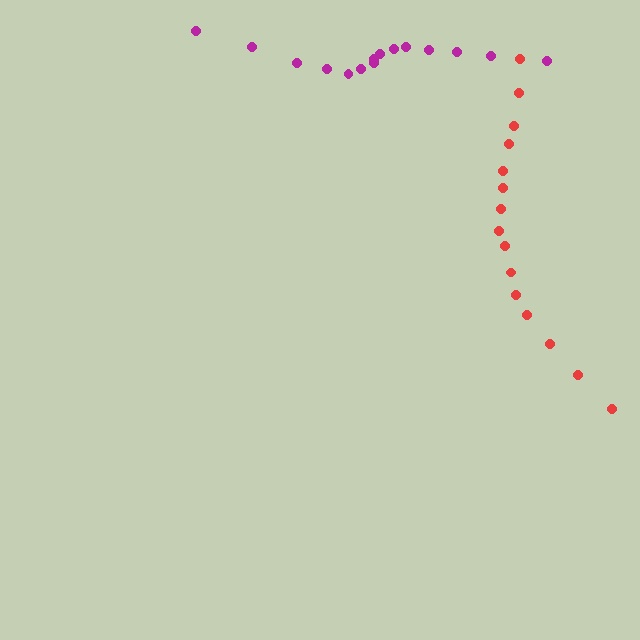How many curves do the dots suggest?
There are 2 distinct paths.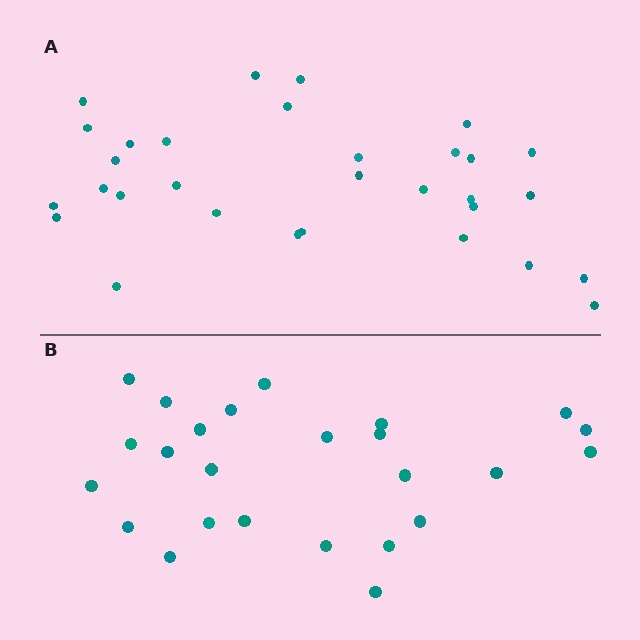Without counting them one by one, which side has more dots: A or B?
Region A (the top region) has more dots.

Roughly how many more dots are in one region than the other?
Region A has about 6 more dots than region B.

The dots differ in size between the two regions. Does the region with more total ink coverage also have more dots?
No. Region B has more total ink coverage because its dots are larger, but region A actually contains more individual dots. Total area can be misleading — the number of items is what matters here.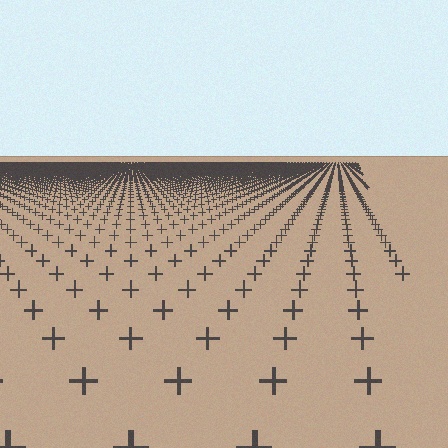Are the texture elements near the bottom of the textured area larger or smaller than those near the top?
Larger. Near the bottom, elements are closer to the viewer and appear at a bigger on-screen size.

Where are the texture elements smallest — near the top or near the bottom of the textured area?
Near the top.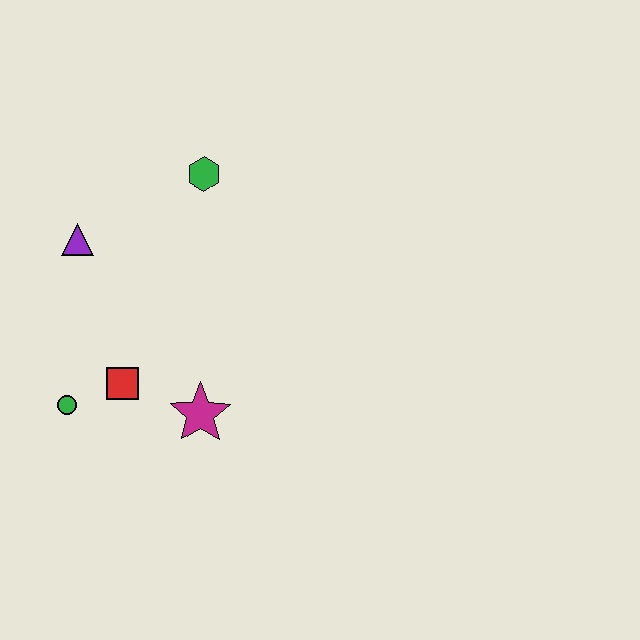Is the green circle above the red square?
No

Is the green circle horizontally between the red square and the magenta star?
No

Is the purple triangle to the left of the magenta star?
Yes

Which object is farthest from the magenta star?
The green hexagon is farthest from the magenta star.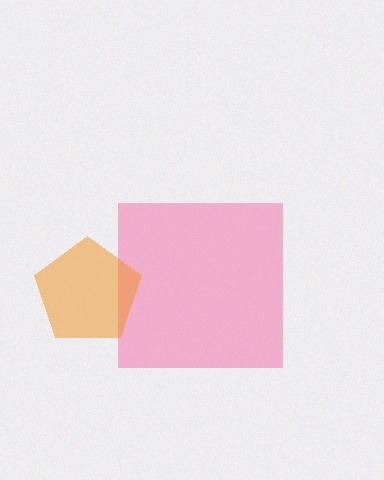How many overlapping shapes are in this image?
There are 2 overlapping shapes in the image.